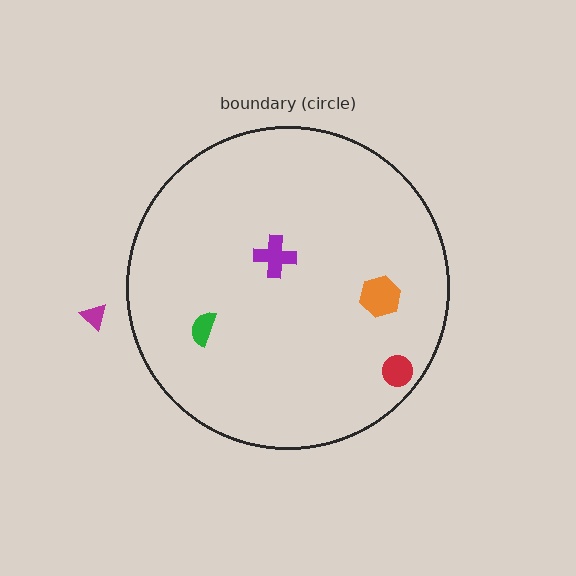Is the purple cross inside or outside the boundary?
Inside.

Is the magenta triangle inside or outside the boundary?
Outside.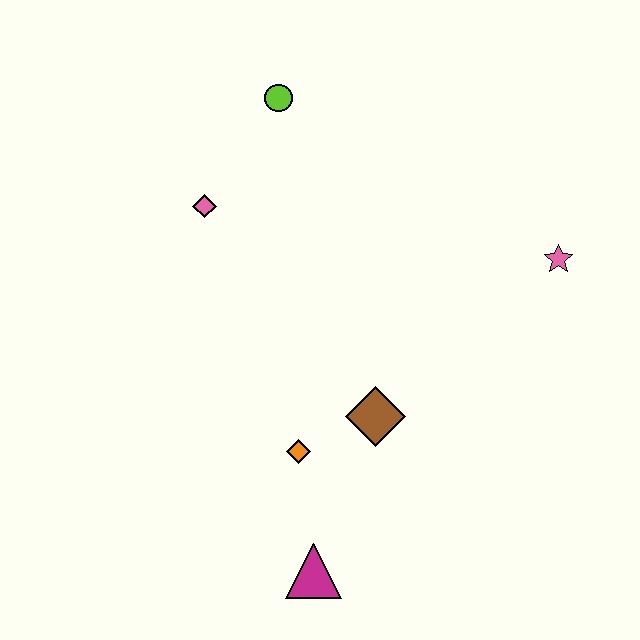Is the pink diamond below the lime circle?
Yes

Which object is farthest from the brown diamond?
The lime circle is farthest from the brown diamond.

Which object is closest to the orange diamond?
The brown diamond is closest to the orange diamond.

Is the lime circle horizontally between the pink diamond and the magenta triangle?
Yes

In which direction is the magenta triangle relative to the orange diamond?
The magenta triangle is below the orange diamond.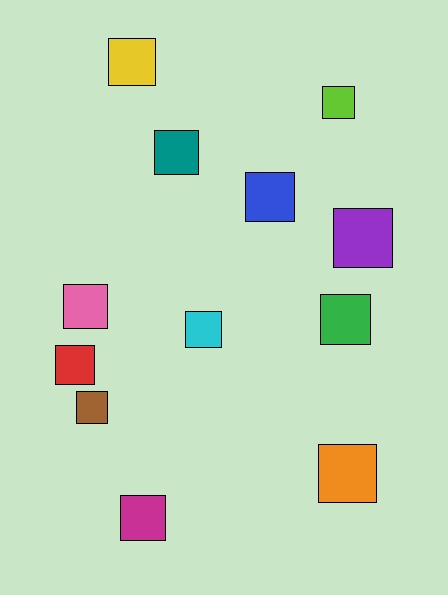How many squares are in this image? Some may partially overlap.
There are 12 squares.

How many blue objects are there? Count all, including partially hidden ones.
There is 1 blue object.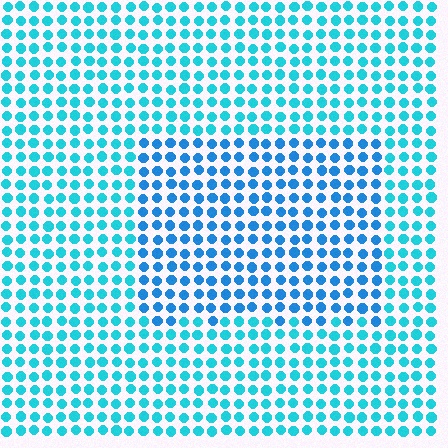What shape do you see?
I see a rectangle.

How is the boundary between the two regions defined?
The boundary is defined purely by a slight shift in hue (about 23 degrees). Spacing, size, and orientation are identical on both sides.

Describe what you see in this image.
The image is filled with small cyan elements in a uniform arrangement. A rectangle-shaped region is visible where the elements are tinted to a slightly different hue, forming a subtle color boundary.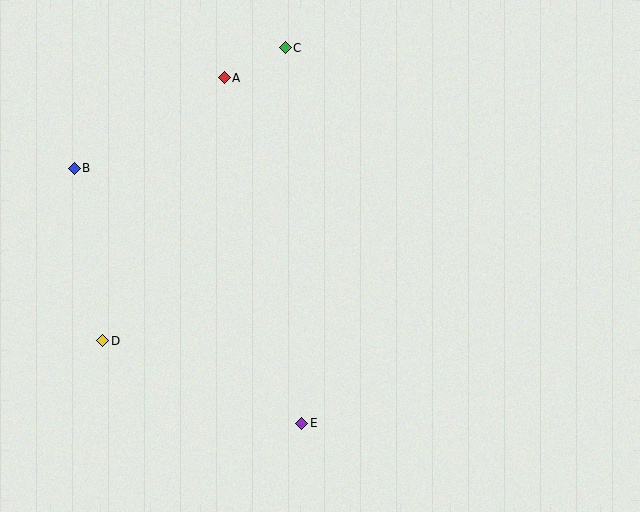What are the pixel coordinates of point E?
Point E is at (302, 423).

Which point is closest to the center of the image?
Point E at (302, 423) is closest to the center.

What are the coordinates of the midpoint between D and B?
The midpoint between D and B is at (89, 254).